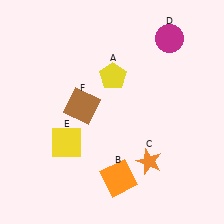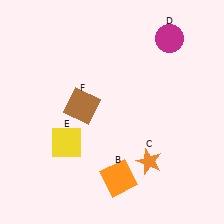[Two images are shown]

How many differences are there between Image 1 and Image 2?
There is 1 difference between the two images.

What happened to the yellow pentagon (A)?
The yellow pentagon (A) was removed in Image 2. It was in the top-right area of Image 1.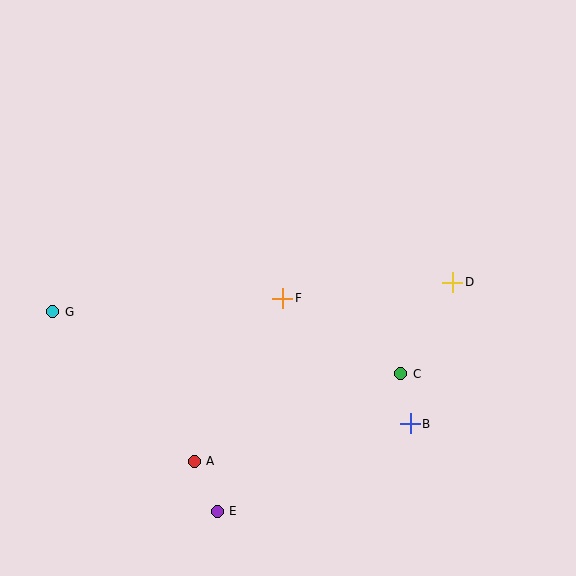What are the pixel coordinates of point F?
Point F is at (283, 298).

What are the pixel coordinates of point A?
Point A is at (194, 461).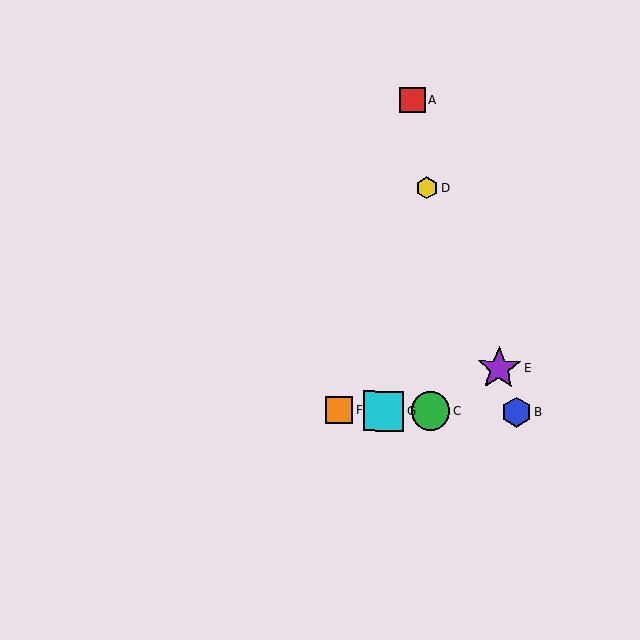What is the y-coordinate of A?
Object A is at y≈100.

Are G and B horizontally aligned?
Yes, both are at y≈411.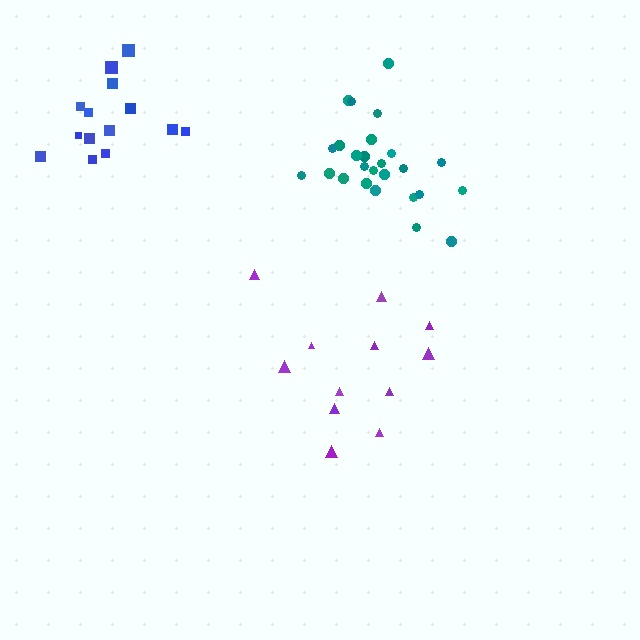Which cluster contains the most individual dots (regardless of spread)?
Teal (26).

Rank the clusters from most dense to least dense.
teal, blue, purple.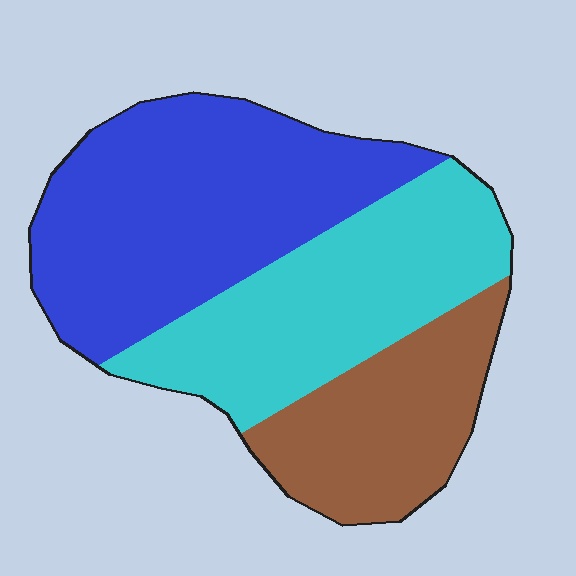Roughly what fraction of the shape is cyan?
Cyan takes up about one third (1/3) of the shape.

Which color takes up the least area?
Brown, at roughly 25%.